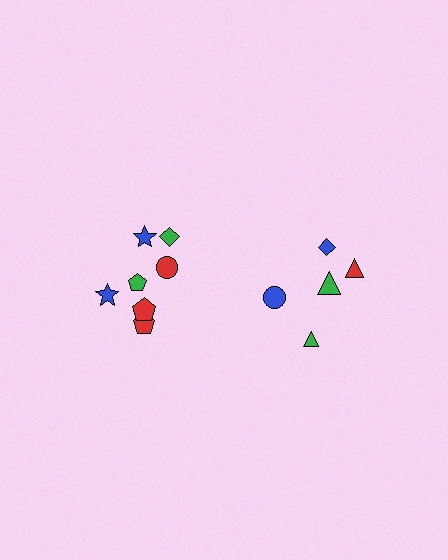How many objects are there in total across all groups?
There are 12 objects.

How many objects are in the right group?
There are 5 objects.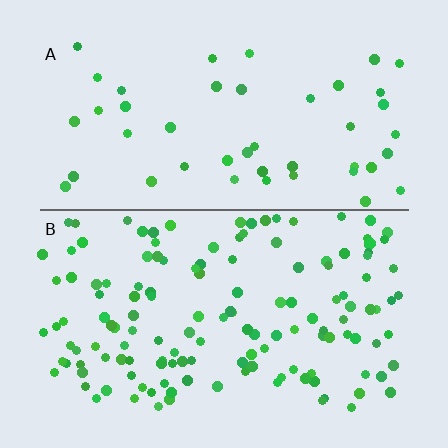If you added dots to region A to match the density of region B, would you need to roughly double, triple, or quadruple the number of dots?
Approximately triple.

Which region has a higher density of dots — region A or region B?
B (the bottom).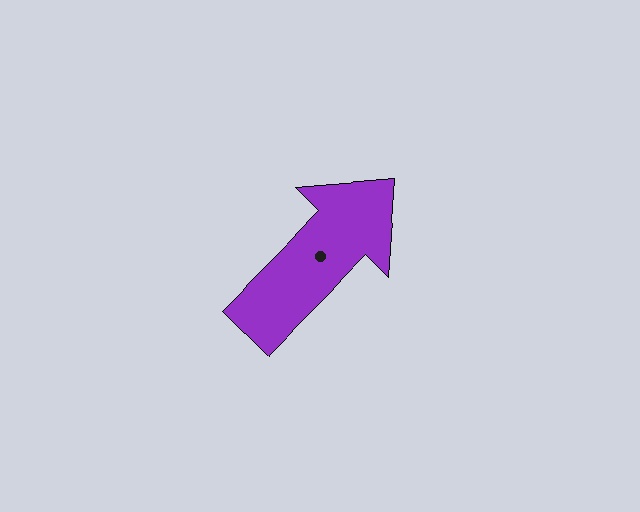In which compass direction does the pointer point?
Northeast.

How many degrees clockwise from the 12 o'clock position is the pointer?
Approximately 44 degrees.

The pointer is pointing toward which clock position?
Roughly 1 o'clock.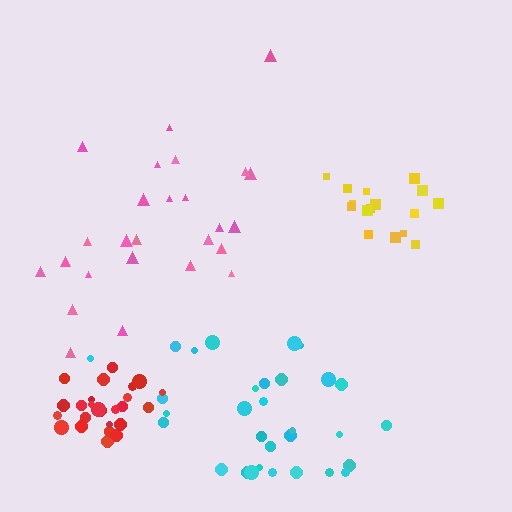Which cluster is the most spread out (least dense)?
Pink.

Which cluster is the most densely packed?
Red.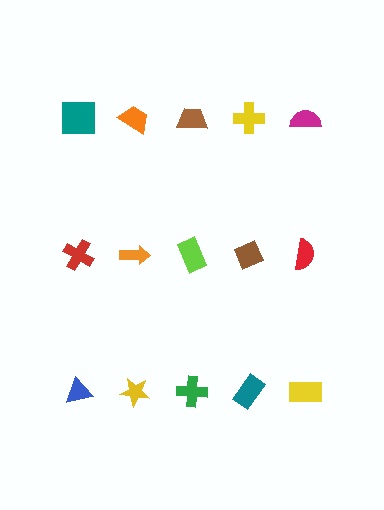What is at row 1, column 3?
A brown trapezoid.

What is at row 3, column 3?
A green cross.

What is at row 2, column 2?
An orange arrow.